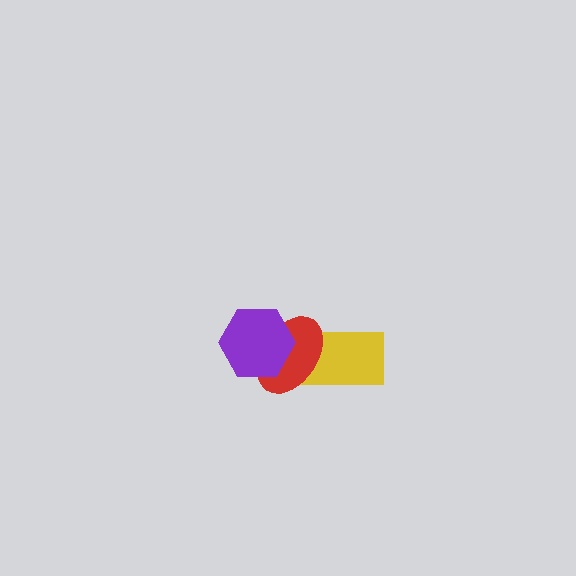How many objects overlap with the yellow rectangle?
1 object overlaps with the yellow rectangle.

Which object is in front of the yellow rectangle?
The red ellipse is in front of the yellow rectangle.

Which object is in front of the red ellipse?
The purple hexagon is in front of the red ellipse.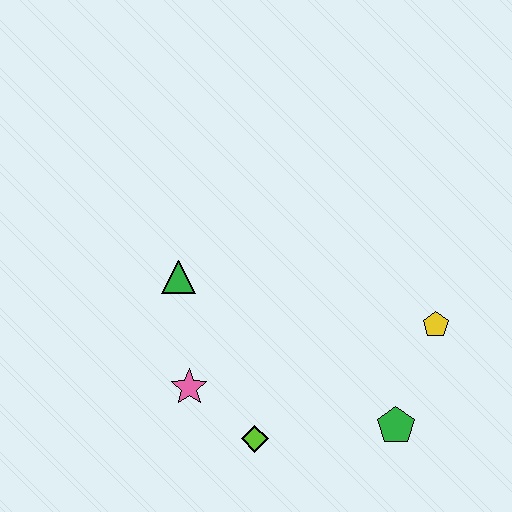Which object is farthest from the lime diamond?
The yellow pentagon is farthest from the lime diamond.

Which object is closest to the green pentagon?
The yellow pentagon is closest to the green pentagon.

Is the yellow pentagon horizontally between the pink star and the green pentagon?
No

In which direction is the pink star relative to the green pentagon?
The pink star is to the left of the green pentagon.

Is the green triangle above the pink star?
Yes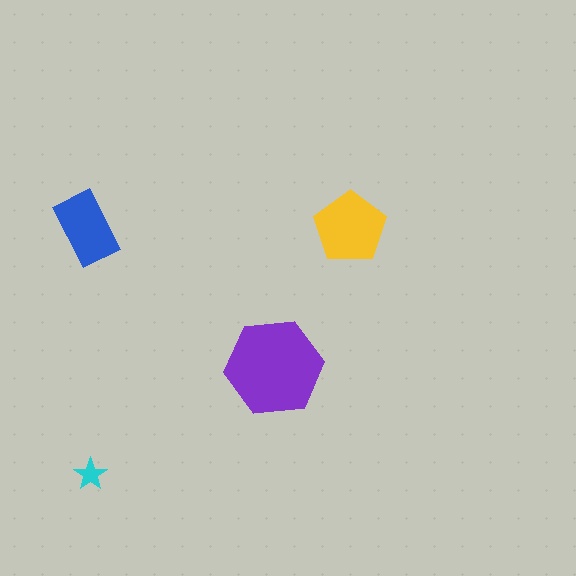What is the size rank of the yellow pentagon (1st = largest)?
2nd.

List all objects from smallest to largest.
The cyan star, the blue rectangle, the yellow pentagon, the purple hexagon.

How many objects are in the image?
There are 4 objects in the image.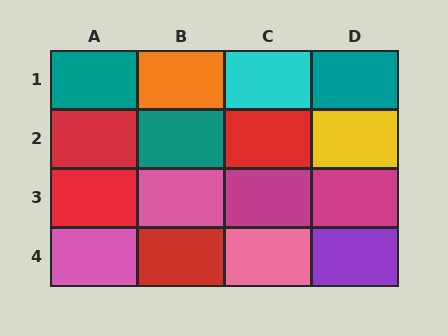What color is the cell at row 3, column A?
Red.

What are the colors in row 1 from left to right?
Teal, orange, cyan, teal.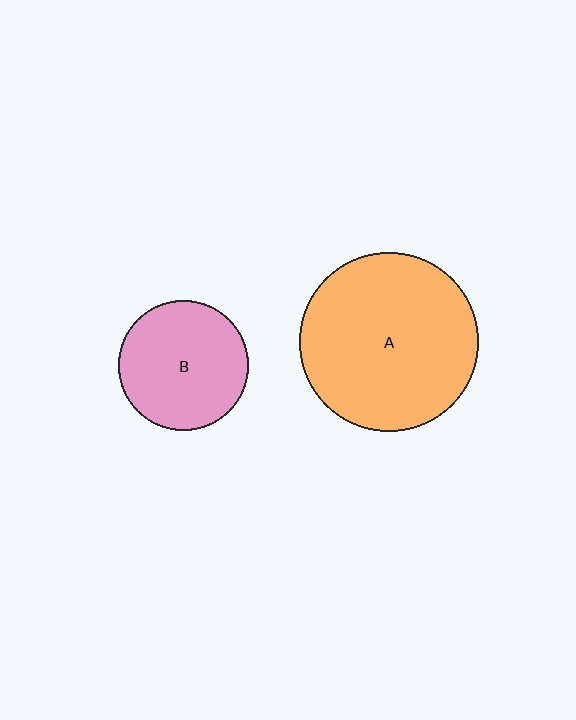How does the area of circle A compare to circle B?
Approximately 1.9 times.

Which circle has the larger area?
Circle A (orange).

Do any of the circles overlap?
No, none of the circles overlap.